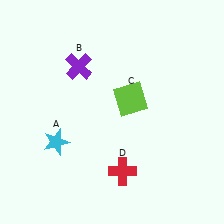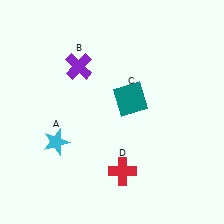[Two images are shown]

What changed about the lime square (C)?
In Image 1, C is lime. In Image 2, it changed to teal.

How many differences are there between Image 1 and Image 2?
There is 1 difference between the two images.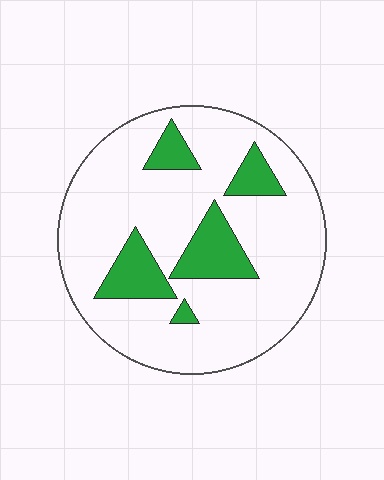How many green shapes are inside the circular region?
5.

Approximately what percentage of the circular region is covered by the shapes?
Approximately 20%.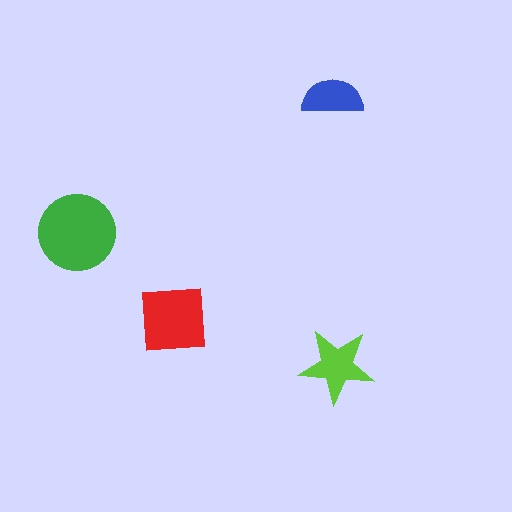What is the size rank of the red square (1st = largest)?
2nd.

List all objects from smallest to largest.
The blue semicircle, the lime star, the red square, the green circle.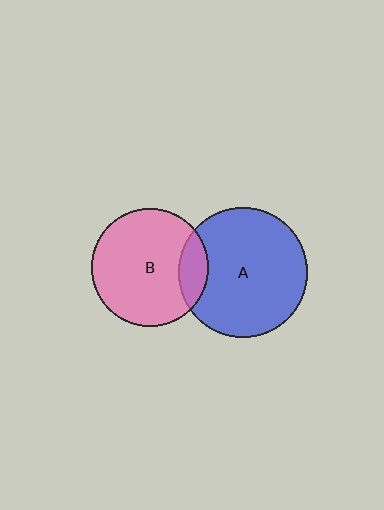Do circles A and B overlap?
Yes.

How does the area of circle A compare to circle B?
Approximately 1.2 times.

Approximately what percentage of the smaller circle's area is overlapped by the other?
Approximately 15%.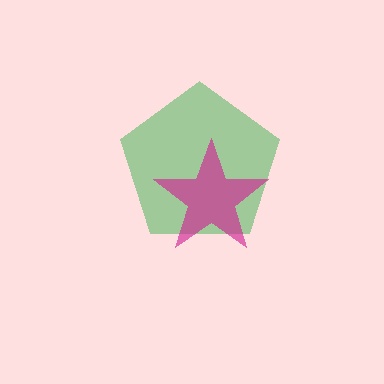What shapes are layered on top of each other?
The layered shapes are: a green pentagon, a magenta star.